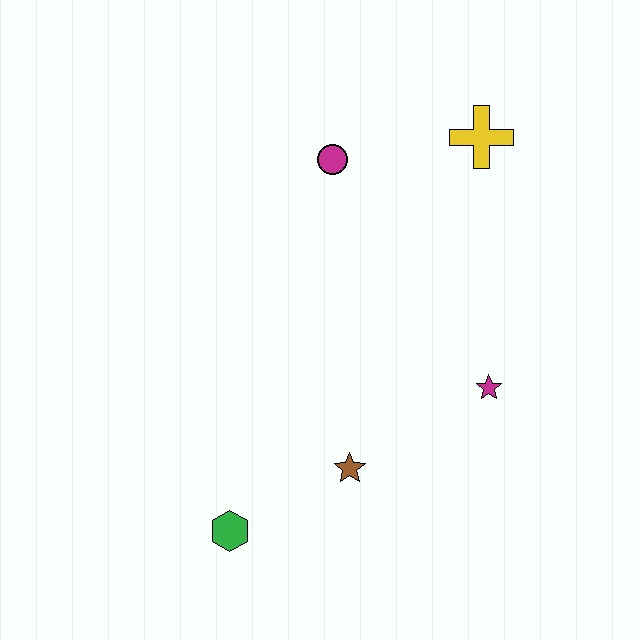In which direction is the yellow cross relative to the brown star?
The yellow cross is above the brown star.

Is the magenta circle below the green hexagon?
No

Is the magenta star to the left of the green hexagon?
No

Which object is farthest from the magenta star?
The green hexagon is farthest from the magenta star.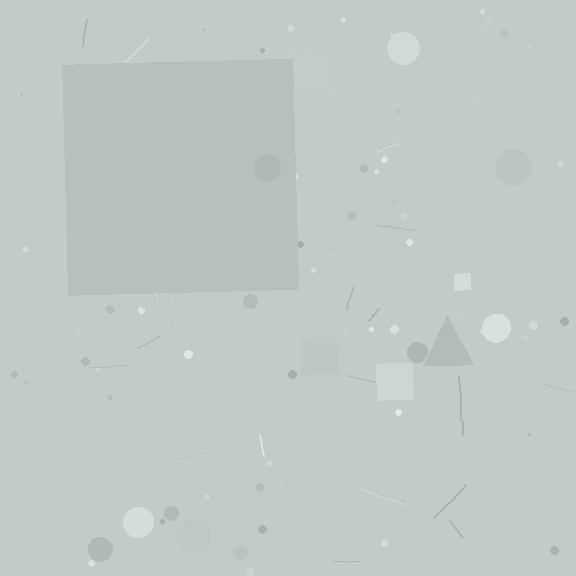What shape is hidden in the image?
A square is hidden in the image.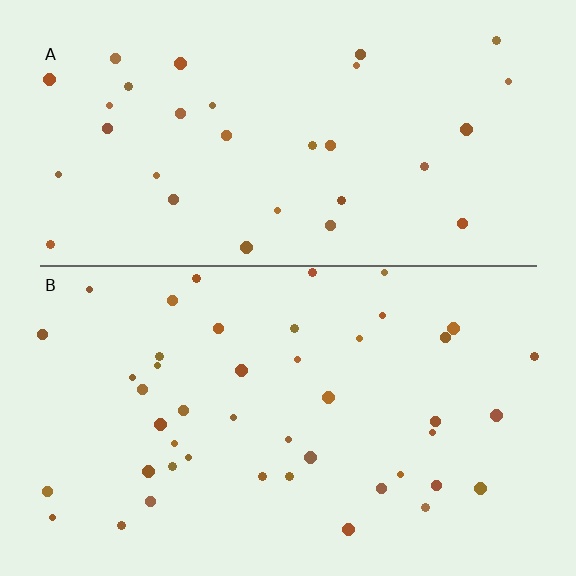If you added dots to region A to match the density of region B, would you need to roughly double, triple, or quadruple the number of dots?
Approximately double.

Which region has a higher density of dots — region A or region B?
B (the bottom).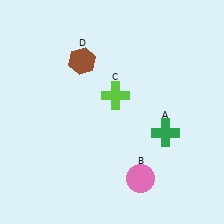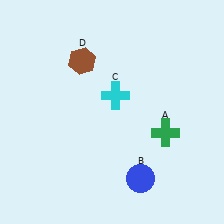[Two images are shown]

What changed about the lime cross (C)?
In Image 1, C is lime. In Image 2, it changed to cyan.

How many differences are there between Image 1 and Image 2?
There are 2 differences between the two images.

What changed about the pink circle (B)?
In Image 1, B is pink. In Image 2, it changed to blue.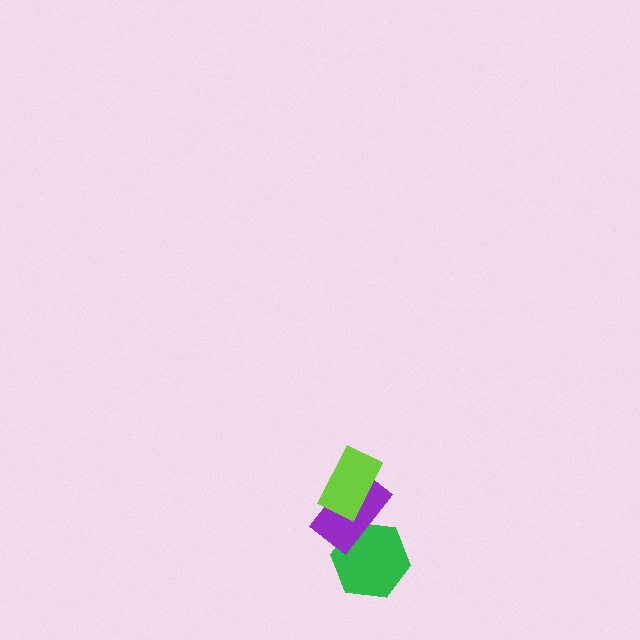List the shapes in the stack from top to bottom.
From top to bottom: the lime rectangle, the purple rectangle, the green hexagon.